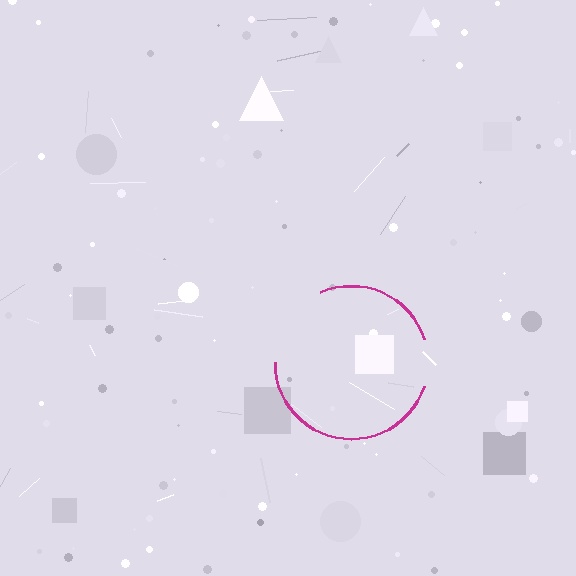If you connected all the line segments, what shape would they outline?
They would outline a circle.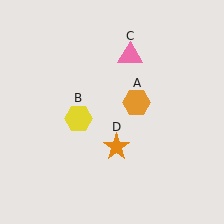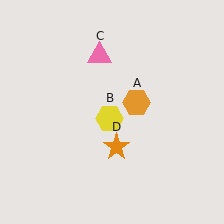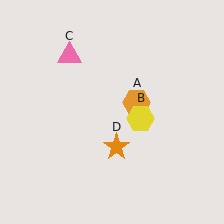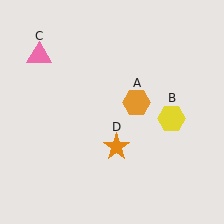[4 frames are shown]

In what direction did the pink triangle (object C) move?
The pink triangle (object C) moved left.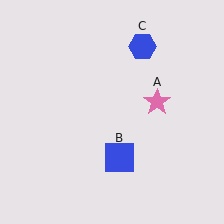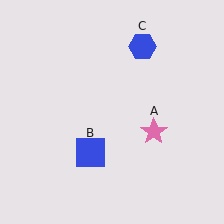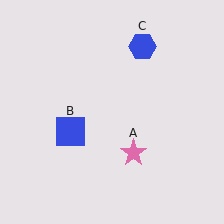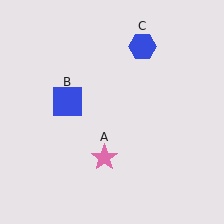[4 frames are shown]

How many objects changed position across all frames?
2 objects changed position: pink star (object A), blue square (object B).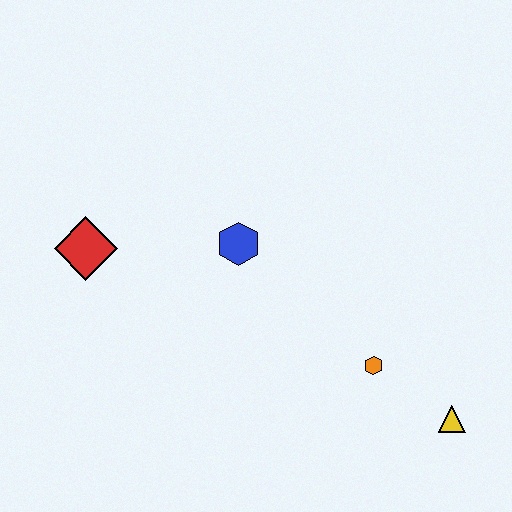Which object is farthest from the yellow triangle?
The red diamond is farthest from the yellow triangle.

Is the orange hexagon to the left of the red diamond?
No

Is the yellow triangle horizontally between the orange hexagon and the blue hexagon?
No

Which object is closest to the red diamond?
The blue hexagon is closest to the red diamond.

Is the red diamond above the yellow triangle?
Yes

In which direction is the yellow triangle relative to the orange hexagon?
The yellow triangle is to the right of the orange hexagon.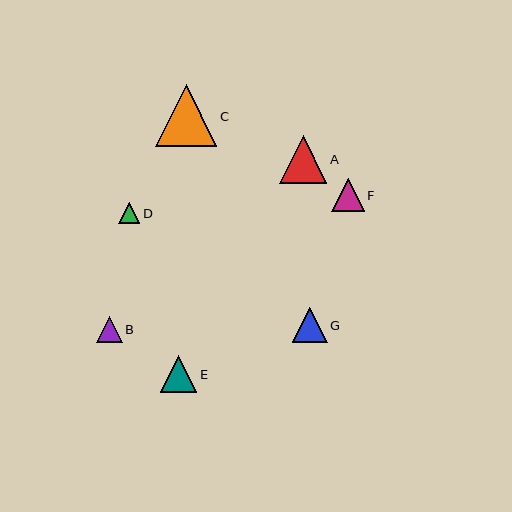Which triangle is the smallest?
Triangle D is the smallest with a size of approximately 21 pixels.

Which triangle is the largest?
Triangle C is the largest with a size of approximately 62 pixels.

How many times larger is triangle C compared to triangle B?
Triangle C is approximately 2.4 times the size of triangle B.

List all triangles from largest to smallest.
From largest to smallest: C, A, E, G, F, B, D.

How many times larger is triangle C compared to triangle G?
Triangle C is approximately 1.8 times the size of triangle G.